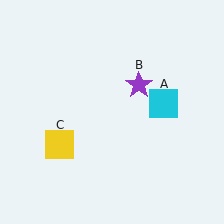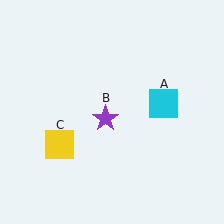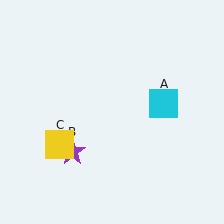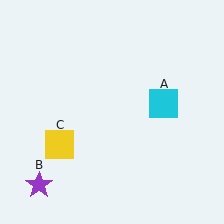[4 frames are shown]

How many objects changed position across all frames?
1 object changed position: purple star (object B).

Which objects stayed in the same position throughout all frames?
Cyan square (object A) and yellow square (object C) remained stationary.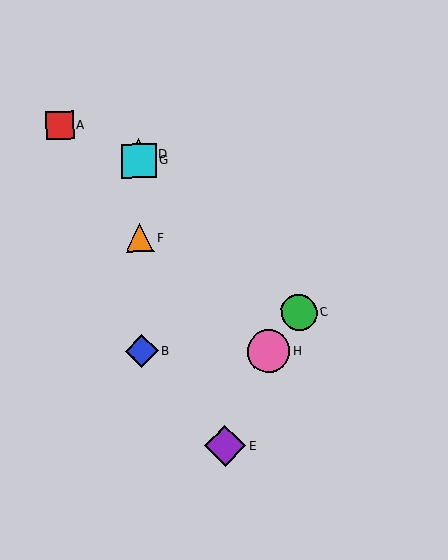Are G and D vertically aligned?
Yes, both are at x≈139.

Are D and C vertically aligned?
No, D is at x≈139 and C is at x≈299.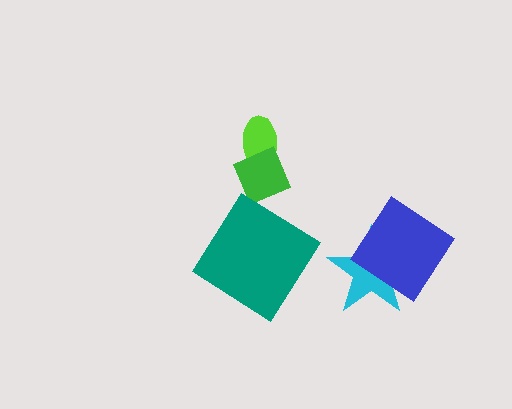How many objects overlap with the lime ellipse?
1 object overlaps with the lime ellipse.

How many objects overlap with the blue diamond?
1 object overlaps with the blue diamond.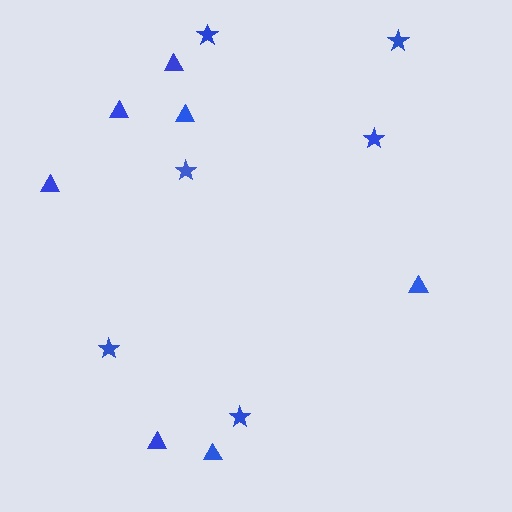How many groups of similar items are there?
There are 2 groups: one group of stars (6) and one group of triangles (7).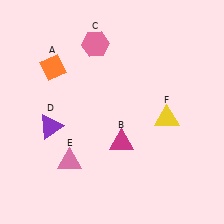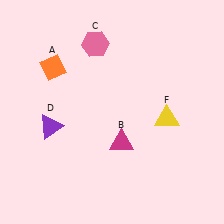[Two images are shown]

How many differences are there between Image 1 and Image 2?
There is 1 difference between the two images.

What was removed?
The pink triangle (E) was removed in Image 2.